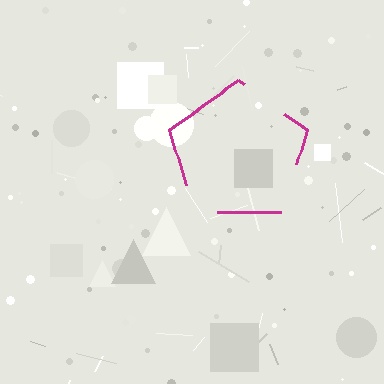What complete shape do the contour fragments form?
The contour fragments form a pentagon.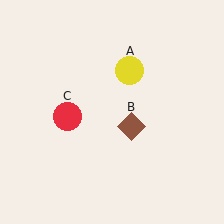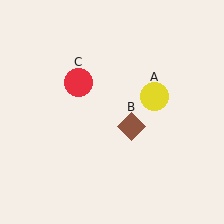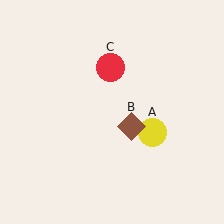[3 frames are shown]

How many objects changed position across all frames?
2 objects changed position: yellow circle (object A), red circle (object C).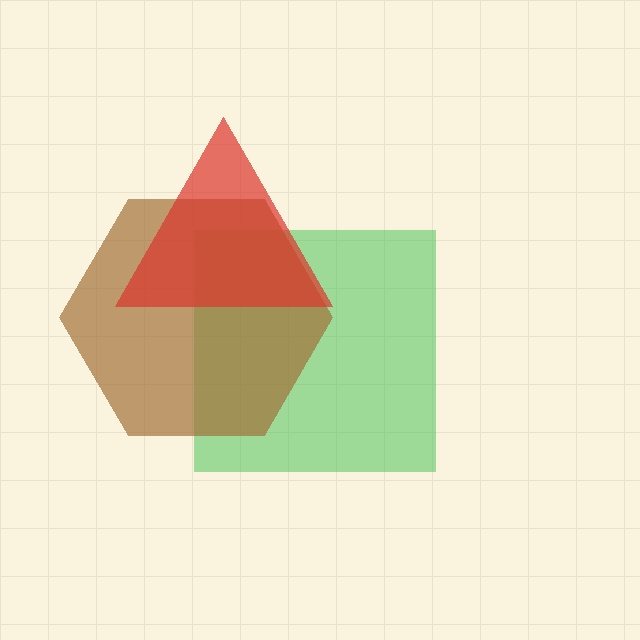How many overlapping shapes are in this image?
There are 3 overlapping shapes in the image.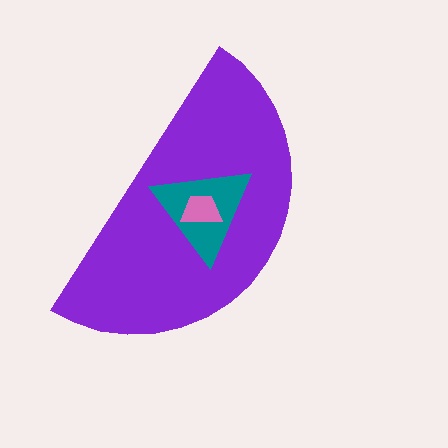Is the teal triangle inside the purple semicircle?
Yes.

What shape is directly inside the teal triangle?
The pink trapezoid.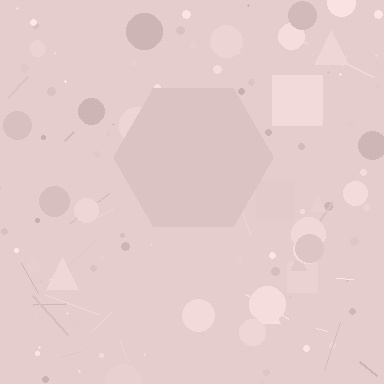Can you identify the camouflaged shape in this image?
The camouflaged shape is a hexagon.